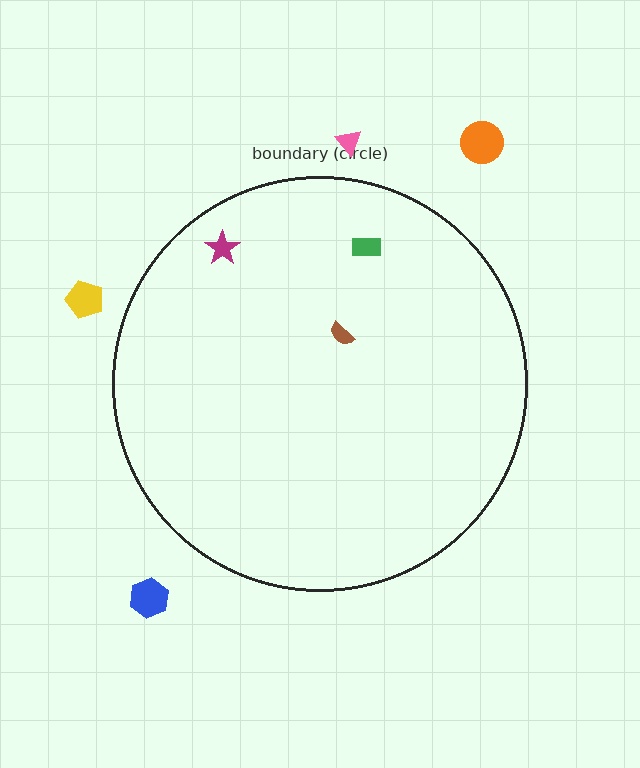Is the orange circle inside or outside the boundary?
Outside.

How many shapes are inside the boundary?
3 inside, 4 outside.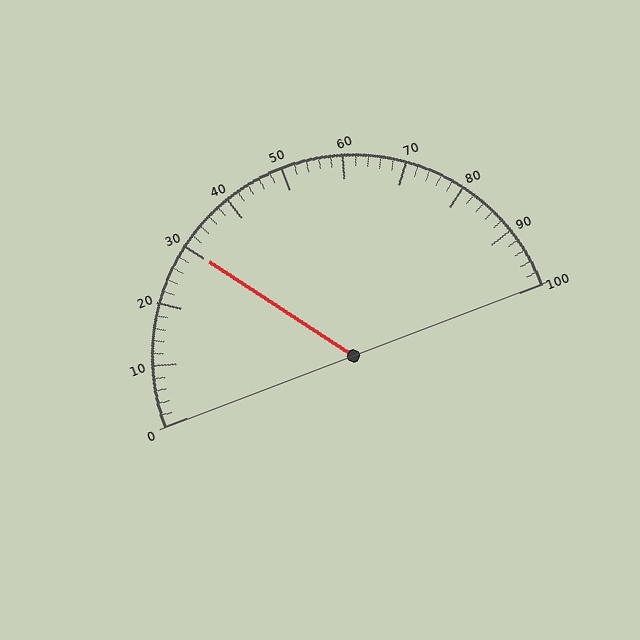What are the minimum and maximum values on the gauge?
The gauge ranges from 0 to 100.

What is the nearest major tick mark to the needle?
The nearest major tick mark is 30.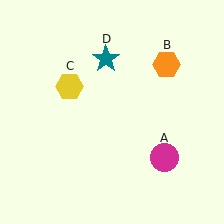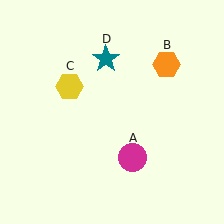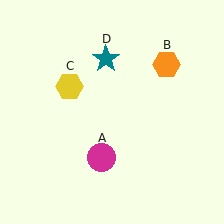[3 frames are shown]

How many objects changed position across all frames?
1 object changed position: magenta circle (object A).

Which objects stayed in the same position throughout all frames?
Orange hexagon (object B) and yellow hexagon (object C) and teal star (object D) remained stationary.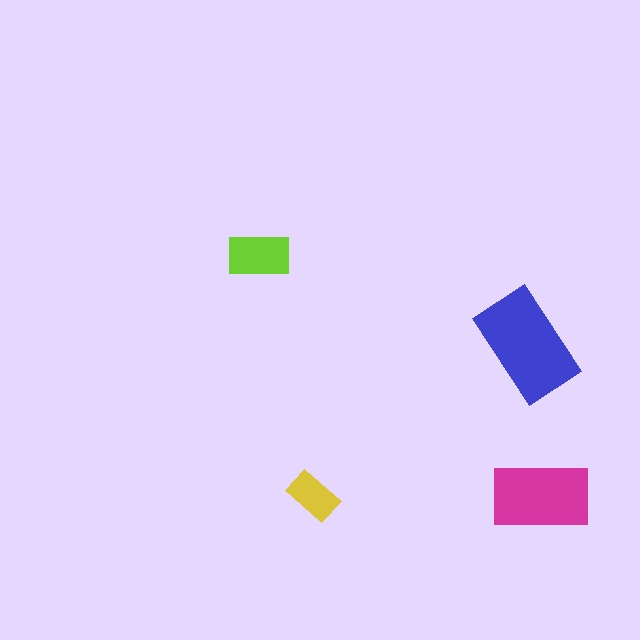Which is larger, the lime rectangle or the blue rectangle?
The blue one.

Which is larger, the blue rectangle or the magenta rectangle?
The blue one.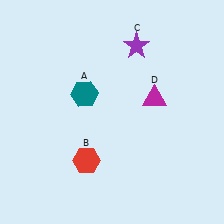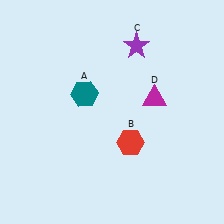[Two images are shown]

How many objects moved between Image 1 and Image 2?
1 object moved between the two images.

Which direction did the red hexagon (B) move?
The red hexagon (B) moved right.